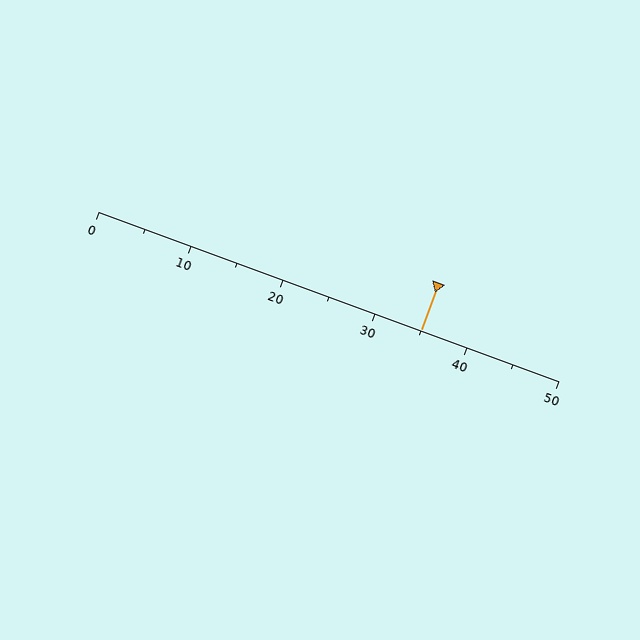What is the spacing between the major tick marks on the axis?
The major ticks are spaced 10 apart.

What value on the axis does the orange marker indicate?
The marker indicates approximately 35.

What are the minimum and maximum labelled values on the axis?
The axis runs from 0 to 50.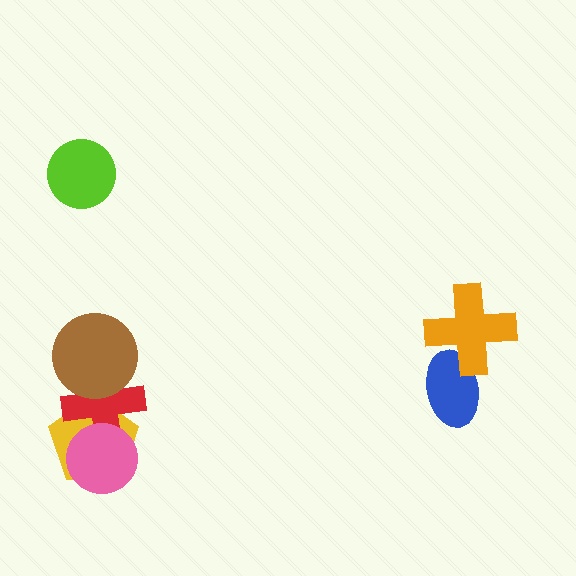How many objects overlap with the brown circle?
1 object overlaps with the brown circle.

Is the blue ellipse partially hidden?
Yes, it is partially covered by another shape.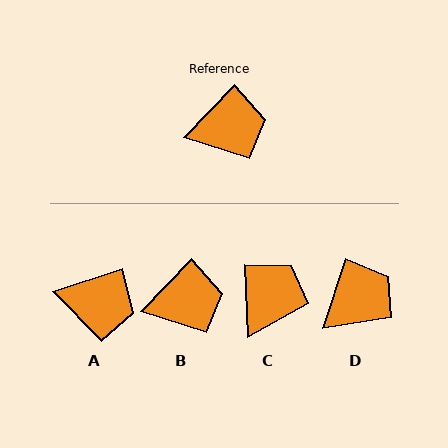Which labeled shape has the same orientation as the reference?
B.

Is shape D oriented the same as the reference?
No, it is off by about 26 degrees.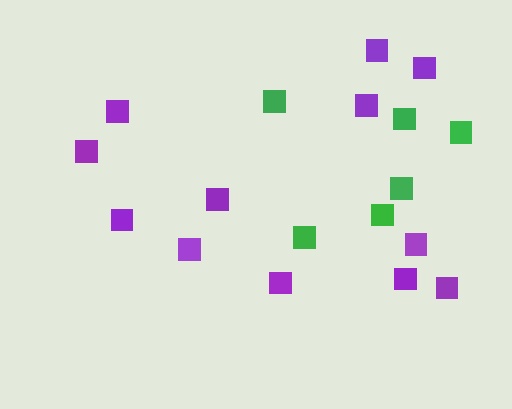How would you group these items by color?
There are 2 groups: one group of purple squares (12) and one group of green squares (6).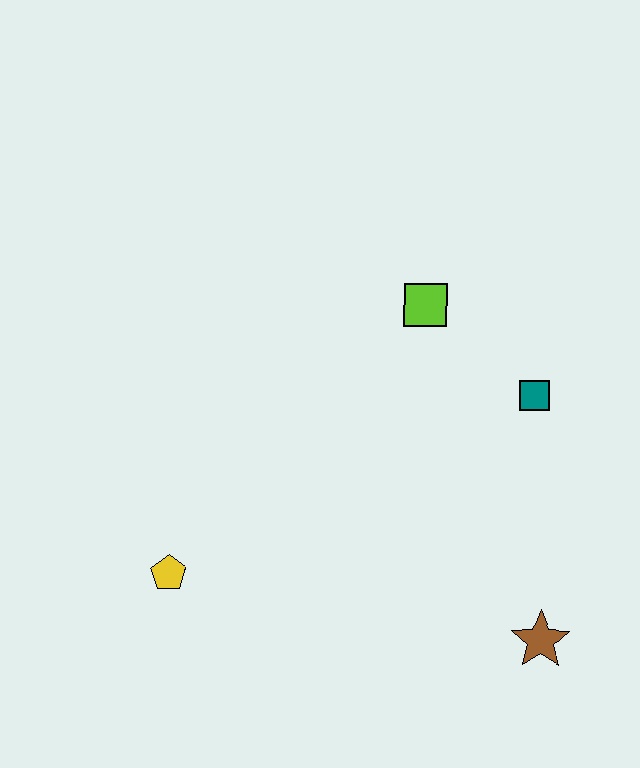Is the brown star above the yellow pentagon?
No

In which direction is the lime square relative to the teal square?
The lime square is to the left of the teal square.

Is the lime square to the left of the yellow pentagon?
No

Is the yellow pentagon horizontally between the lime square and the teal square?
No